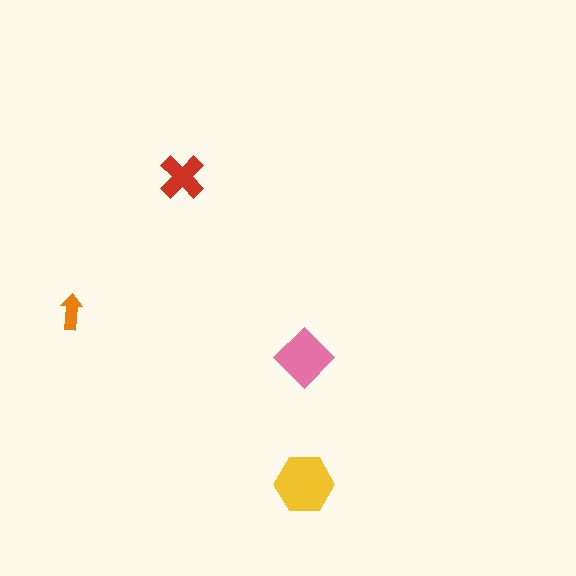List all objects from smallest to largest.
The orange arrow, the red cross, the pink diamond, the yellow hexagon.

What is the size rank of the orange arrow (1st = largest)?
4th.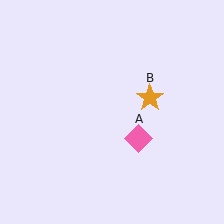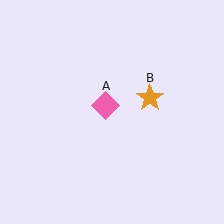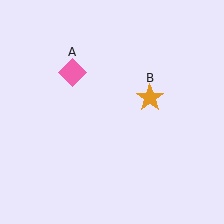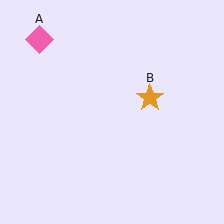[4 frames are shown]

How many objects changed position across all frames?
1 object changed position: pink diamond (object A).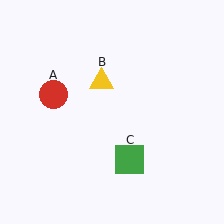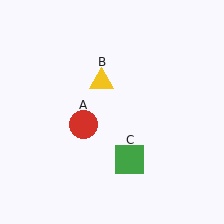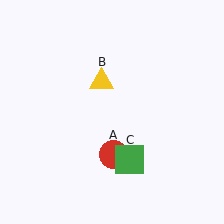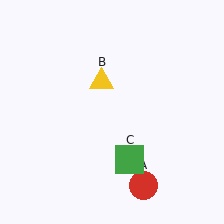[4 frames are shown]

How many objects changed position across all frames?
1 object changed position: red circle (object A).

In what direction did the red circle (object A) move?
The red circle (object A) moved down and to the right.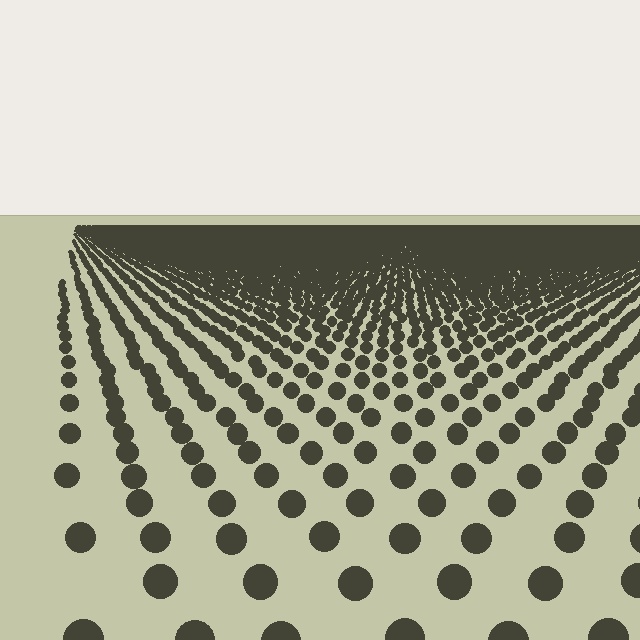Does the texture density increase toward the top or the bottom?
Density increases toward the top.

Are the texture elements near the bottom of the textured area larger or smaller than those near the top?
Larger. Near the bottom, elements are closer to the viewer and appear at a bigger on-screen size.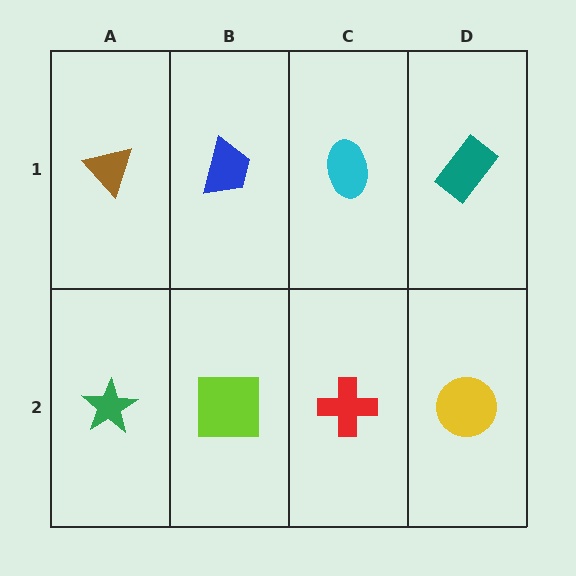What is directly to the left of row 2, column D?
A red cross.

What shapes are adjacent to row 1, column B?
A lime square (row 2, column B), a brown triangle (row 1, column A), a cyan ellipse (row 1, column C).